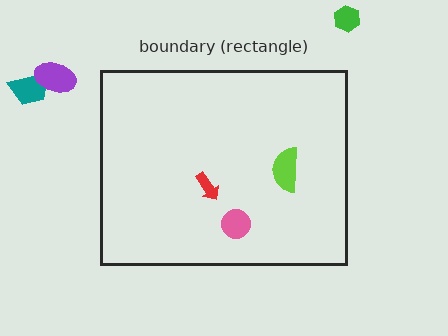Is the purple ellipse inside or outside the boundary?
Outside.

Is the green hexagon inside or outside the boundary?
Outside.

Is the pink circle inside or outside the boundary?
Inside.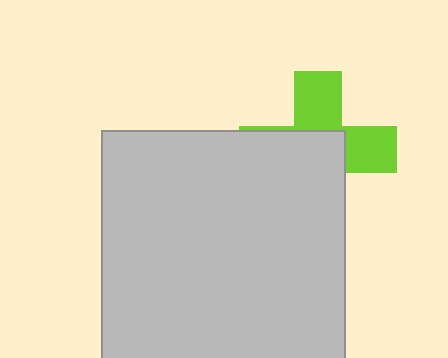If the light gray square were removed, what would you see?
You would see the complete lime cross.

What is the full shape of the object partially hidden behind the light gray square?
The partially hidden object is a lime cross.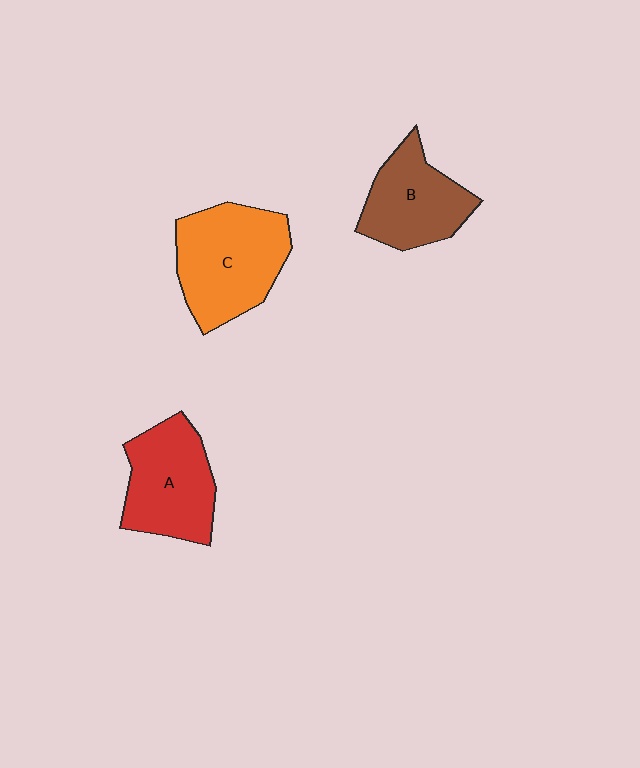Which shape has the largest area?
Shape C (orange).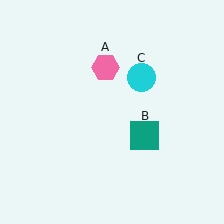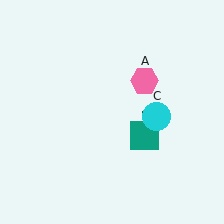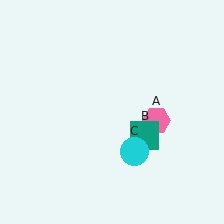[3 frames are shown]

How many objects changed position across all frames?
2 objects changed position: pink hexagon (object A), cyan circle (object C).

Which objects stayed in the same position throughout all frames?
Teal square (object B) remained stationary.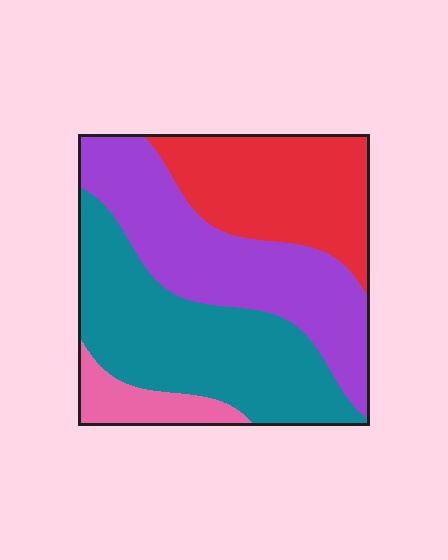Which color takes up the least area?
Pink, at roughly 10%.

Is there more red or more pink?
Red.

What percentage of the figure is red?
Red covers 25% of the figure.